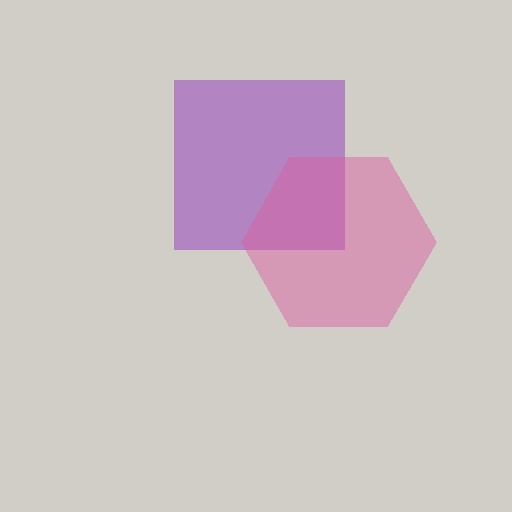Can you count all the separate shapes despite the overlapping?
Yes, there are 2 separate shapes.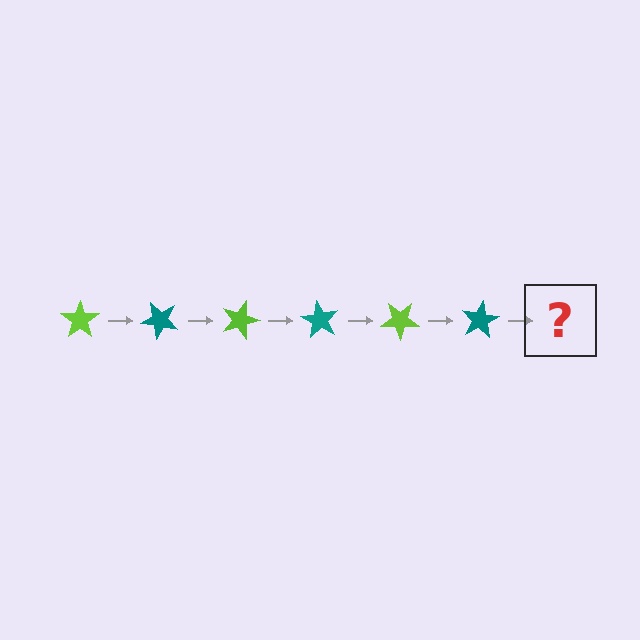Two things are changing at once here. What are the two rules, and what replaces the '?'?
The two rules are that it rotates 45 degrees each step and the color cycles through lime and teal. The '?' should be a lime star, rotated 270 degrees from the start.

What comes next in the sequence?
The next element should be a lime star, rotated 270 degrees from the start.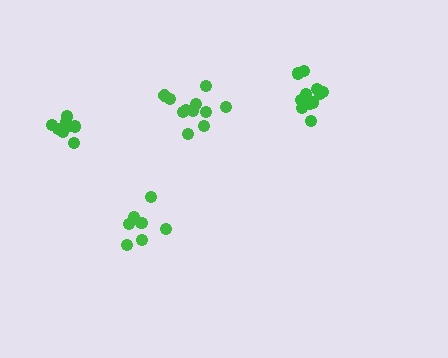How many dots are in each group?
Group 1: 11 dots, Group 2: 8 dots, Group 3: 9 dots, Group 4: 11 dots (39 total).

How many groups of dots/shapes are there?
There are 4 groups.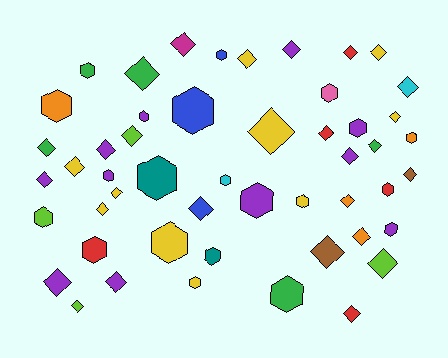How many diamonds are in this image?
There are 29 diamonds.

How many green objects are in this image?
There are 5 green objects.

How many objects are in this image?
There are 50 objects.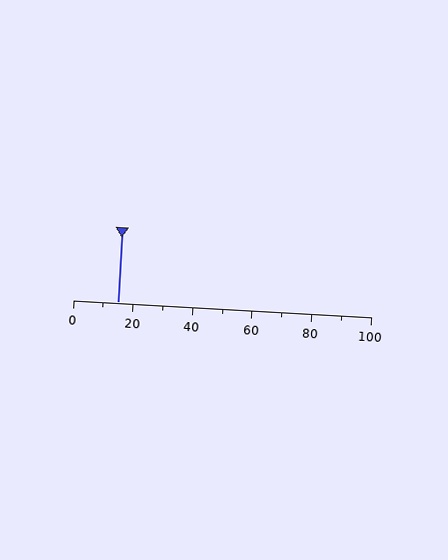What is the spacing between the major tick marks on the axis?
The major ticks are spaced 20 apart.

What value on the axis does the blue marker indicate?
The marker indicates approximately 15.